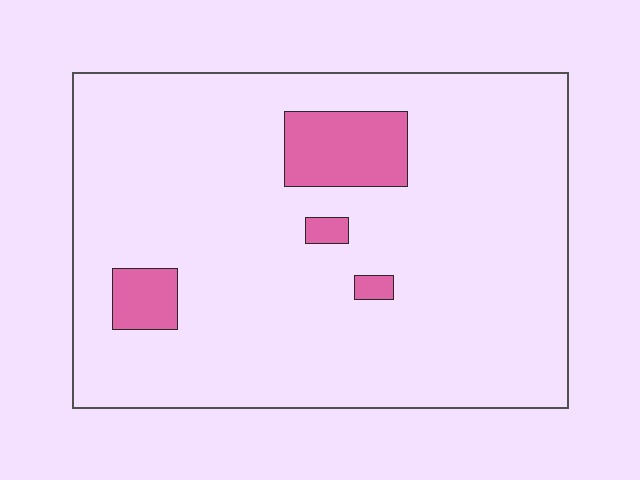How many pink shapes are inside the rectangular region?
4.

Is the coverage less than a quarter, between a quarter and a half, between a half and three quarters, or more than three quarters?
Less than a quarter.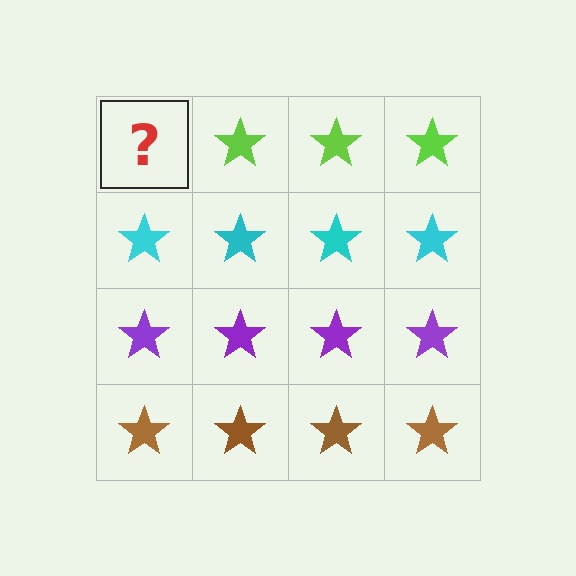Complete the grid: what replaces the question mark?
The question mark should be replaced with a lime star.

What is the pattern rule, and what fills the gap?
The rule is that each row has a consistent color. The gap should be filled with a lime star.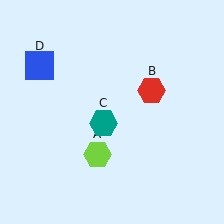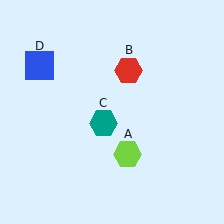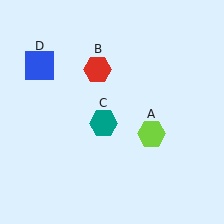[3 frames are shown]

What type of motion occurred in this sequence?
The lime hexagon (object A), red hexagon (object B) rotated counterclockwise around the center of the scene.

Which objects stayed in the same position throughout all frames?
Teal hexagon (object C) and blue square (object D) remained stationary.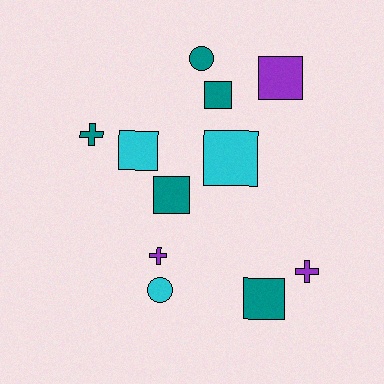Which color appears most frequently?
Teal, with 5 objects.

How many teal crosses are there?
There is 1 teal cross.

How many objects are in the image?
There are 11 objects.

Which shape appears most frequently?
Square, with 6 objects.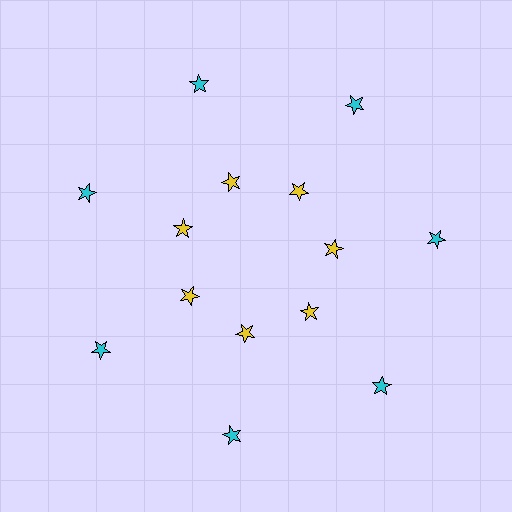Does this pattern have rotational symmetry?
Yes, this pattern has 7-fold rotational symmetry. It looks the same after rotating 51 degrees around the center.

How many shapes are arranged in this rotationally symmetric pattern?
There are 14 shapes, arranged in 7 groups of 2.